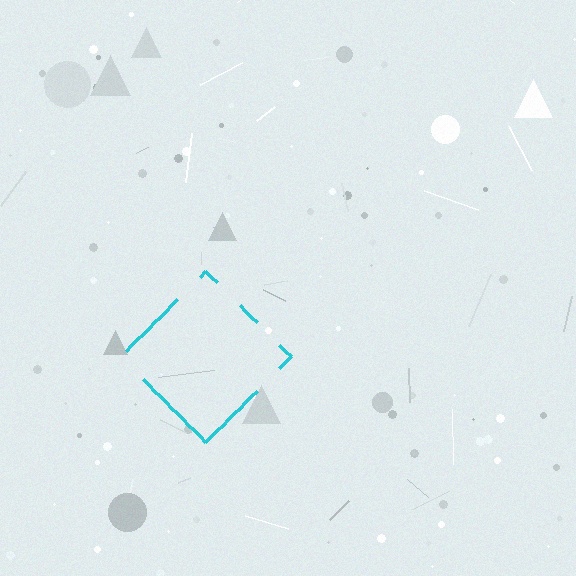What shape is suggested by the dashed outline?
The dashed outline suggests a diamond.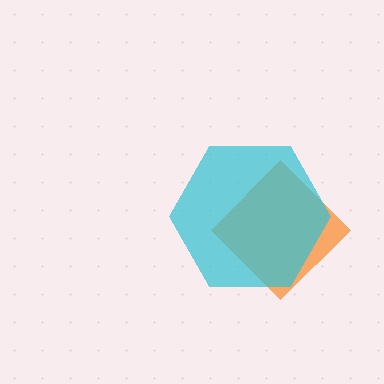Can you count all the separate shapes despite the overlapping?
Yes, there are 2 separate shapes.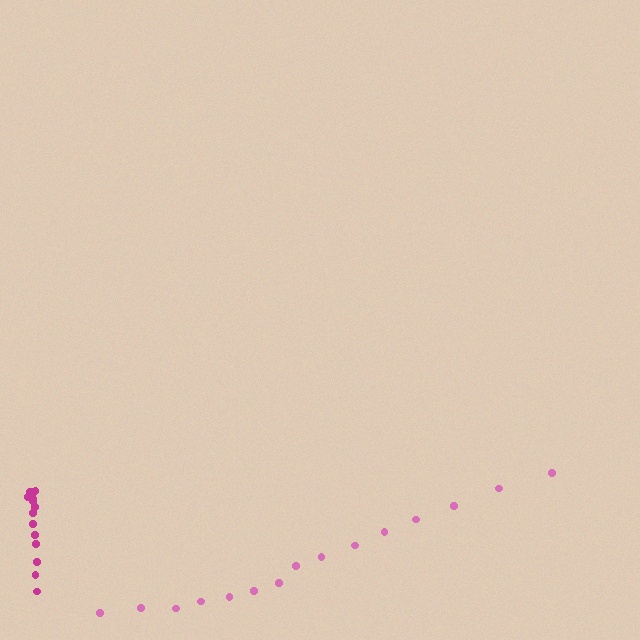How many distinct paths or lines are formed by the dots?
There are 2 distinct paths.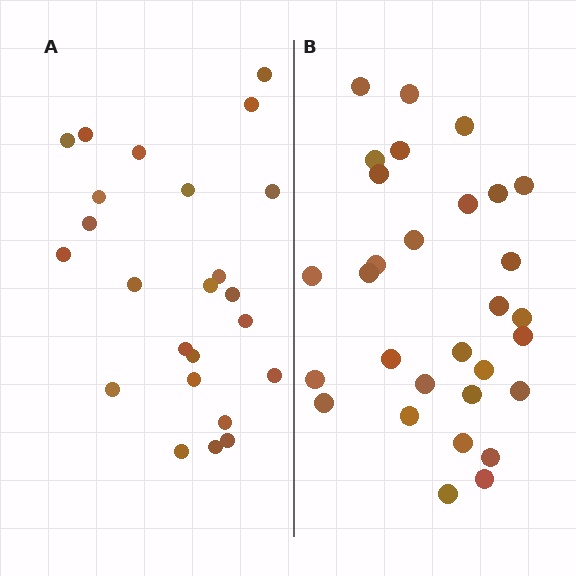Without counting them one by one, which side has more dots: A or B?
Region B (the right region) has more dots.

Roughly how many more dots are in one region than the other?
Region B has about 6 more dots than region A.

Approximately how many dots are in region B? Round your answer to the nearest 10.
About 30 dots.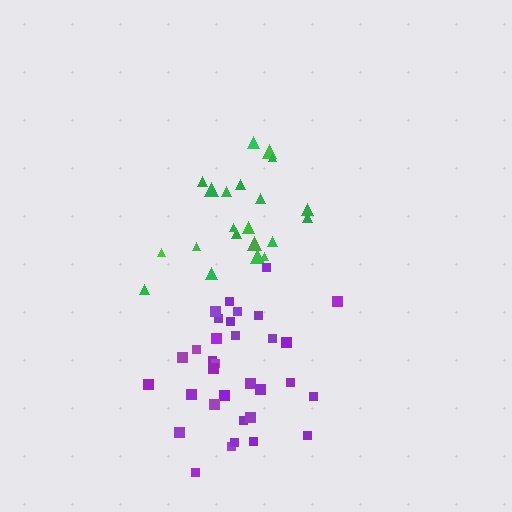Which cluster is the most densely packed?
Purple.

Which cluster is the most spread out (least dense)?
Green.